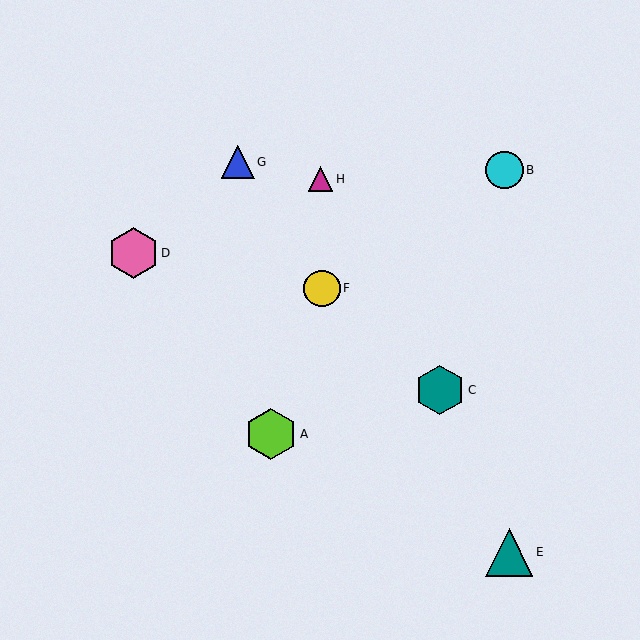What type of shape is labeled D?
Shape D is a pink hexagon.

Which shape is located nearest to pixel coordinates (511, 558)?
The teal triangle (labeled E) at (509, 552) is nearest to that location.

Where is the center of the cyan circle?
The center of the cyan circle is at (504, 170).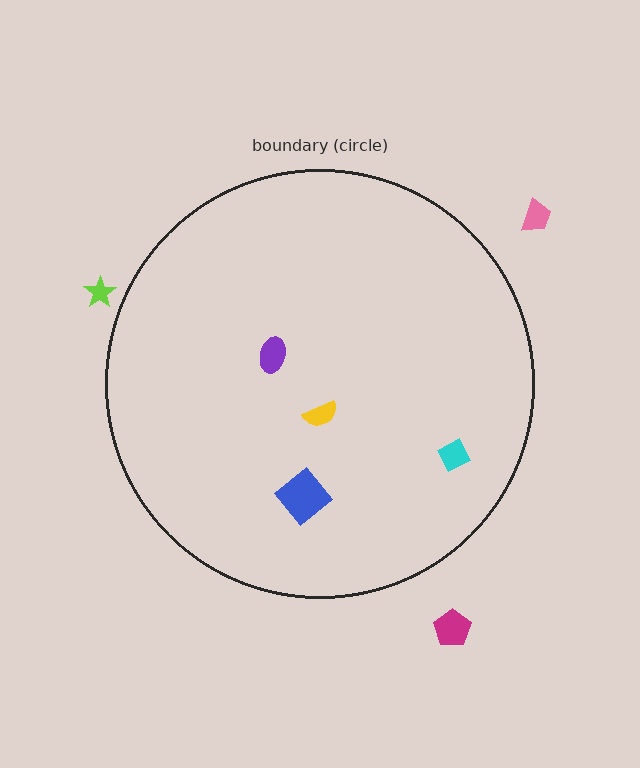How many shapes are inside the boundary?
4 inside, 3 outside.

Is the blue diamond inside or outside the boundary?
Inside.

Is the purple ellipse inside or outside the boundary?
Inside.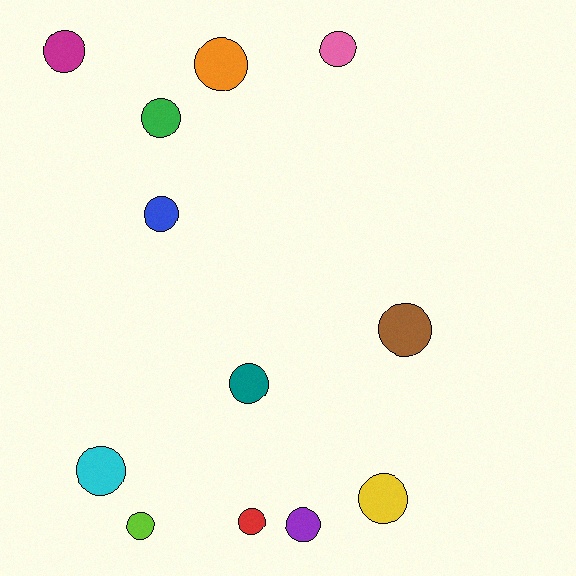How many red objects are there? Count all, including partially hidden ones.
There is 1 red object.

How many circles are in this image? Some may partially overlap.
There are 12 circles.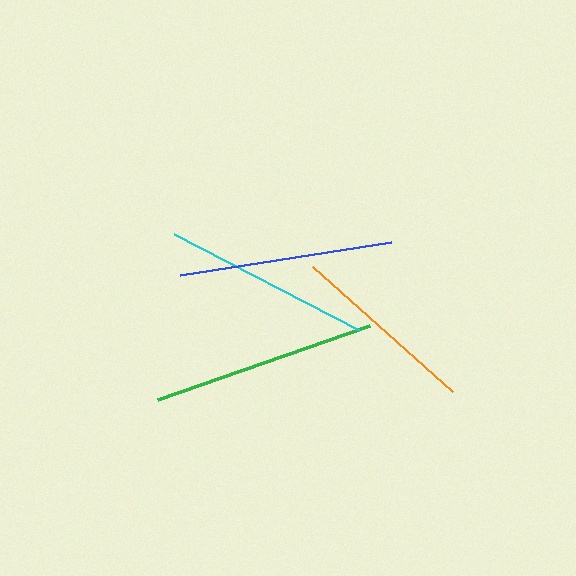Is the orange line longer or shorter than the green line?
The green line is longer than the orange line.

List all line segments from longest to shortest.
From longest to shortest: green, blue, cyan, orange.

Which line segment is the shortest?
The orange line is the shortest at approximately 188 pixels.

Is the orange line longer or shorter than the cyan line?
The cyan line is longer than the orange line.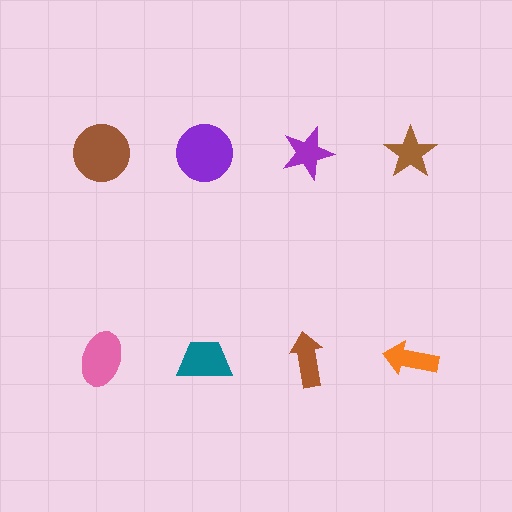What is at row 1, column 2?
A purple circle.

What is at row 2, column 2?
A teal trapezoid.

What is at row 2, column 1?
A pink ellipse.